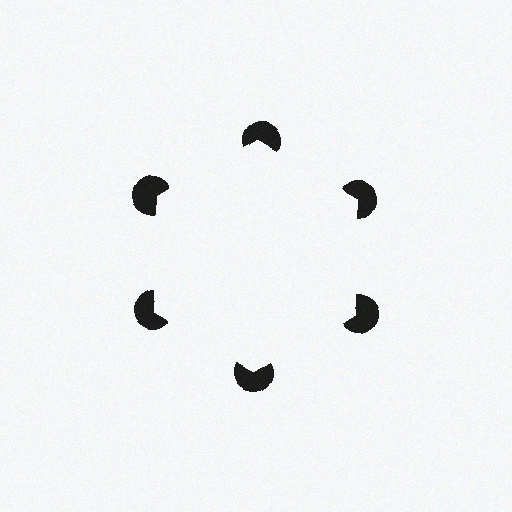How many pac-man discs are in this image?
There are 6 — one at each vertex of the illusory hexagon.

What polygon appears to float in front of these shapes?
An illusory hexagon — its edges are inferred from the aligned wedge cuts in the pac-man discs, not physically drawn.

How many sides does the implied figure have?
6 sides.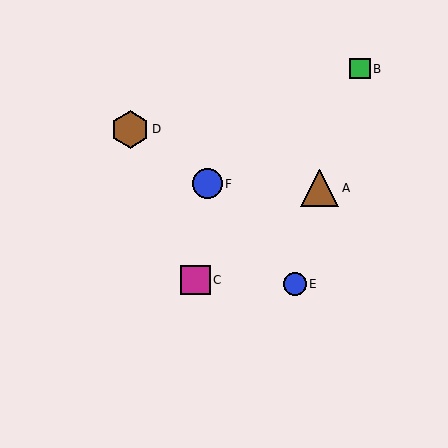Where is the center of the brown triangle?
The center of the brown triangle is at (320, 188).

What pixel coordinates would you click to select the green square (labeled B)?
Click at (360, 69) to select the green square B.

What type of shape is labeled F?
Shape F is a blue circle.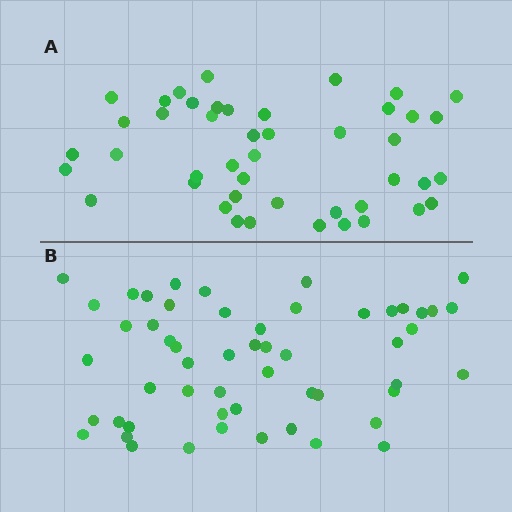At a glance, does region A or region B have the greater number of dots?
Region B (the bottom region) has more dots.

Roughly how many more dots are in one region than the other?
Region B has roughly 8 or so more dots than region A.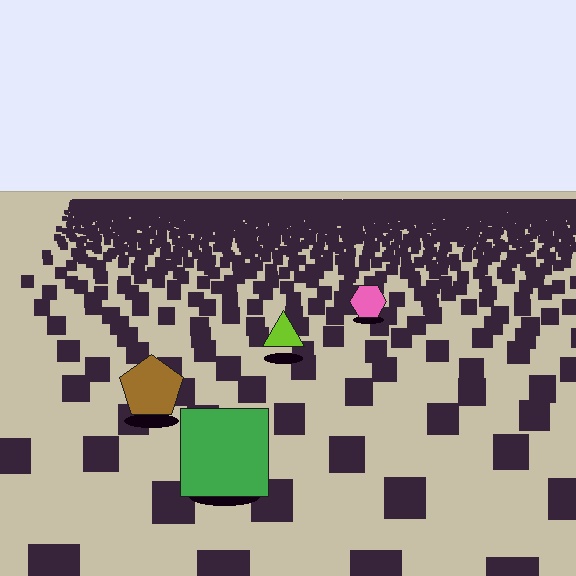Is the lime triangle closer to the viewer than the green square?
No. The green square is closer — you can tell from the texture gradient: the ground texture is coarser near it.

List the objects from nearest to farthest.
From nearest to farthest: the green square, the brown pentagon, the lime triangle, the pink hexagon.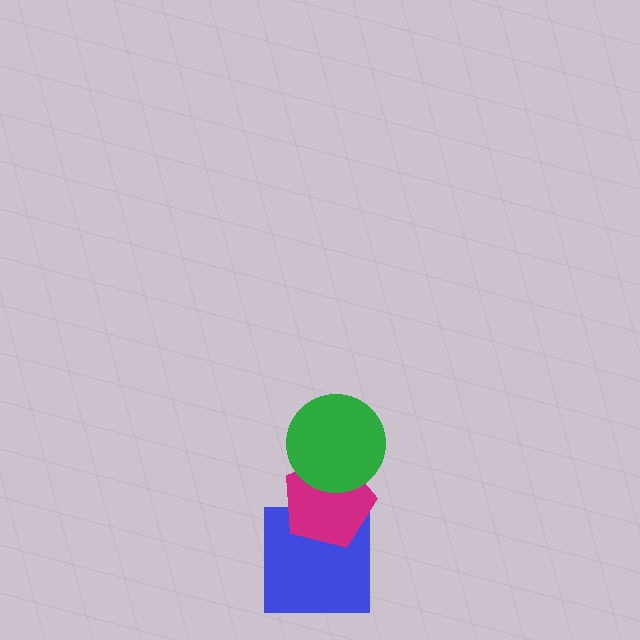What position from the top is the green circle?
The green circle is 1st from the top.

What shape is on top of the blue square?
The magenta pentagon is on top of the blue square.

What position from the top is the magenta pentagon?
The magenta pentagon is 2nd from the top.